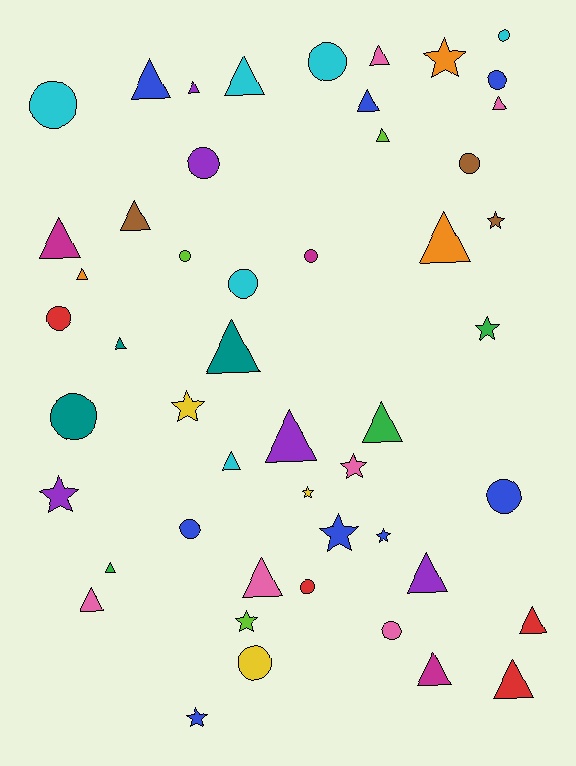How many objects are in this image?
There are 50 objects.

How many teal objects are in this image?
There are 3 teal objects.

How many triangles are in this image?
There are 23 triangles.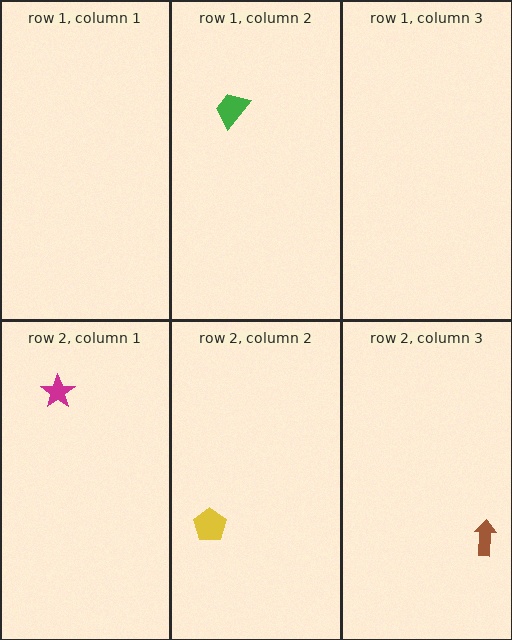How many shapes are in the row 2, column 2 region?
1.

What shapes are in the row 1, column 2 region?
The green trapezoid.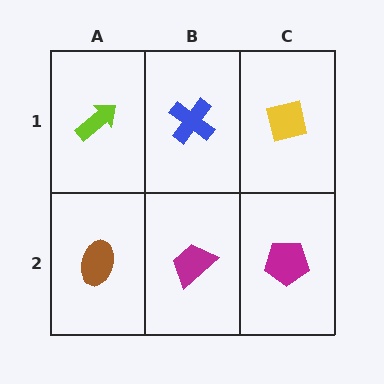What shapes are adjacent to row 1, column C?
A magenta pentagon (row 2, column C), a blue cross (row 1, column B).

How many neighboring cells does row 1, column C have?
2.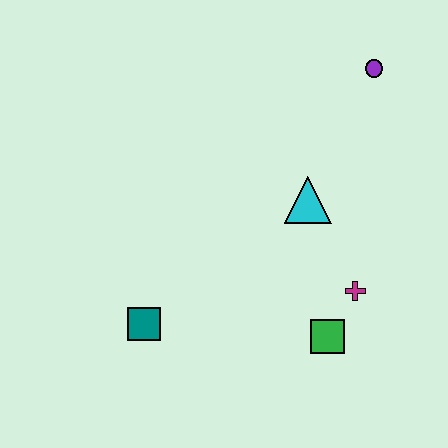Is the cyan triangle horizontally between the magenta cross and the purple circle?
No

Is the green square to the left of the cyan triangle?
No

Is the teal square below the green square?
No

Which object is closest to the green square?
The magenta cross is closest to the green square.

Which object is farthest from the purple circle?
The teal square is farthest from the purple circle.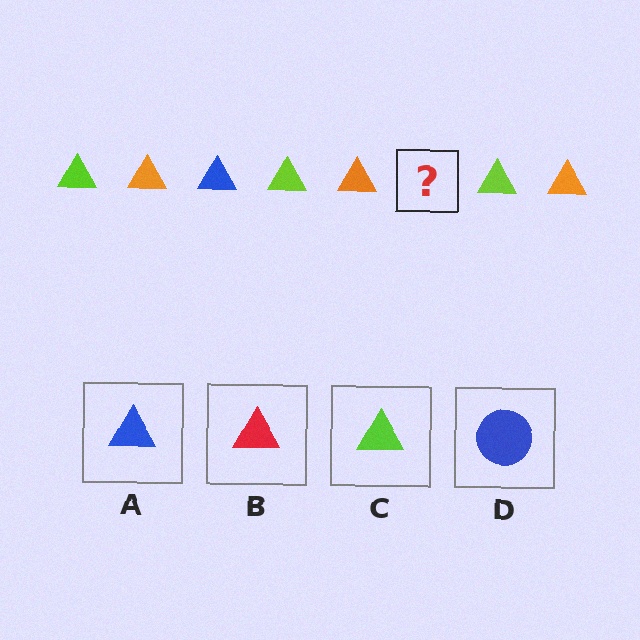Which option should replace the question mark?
Option A.